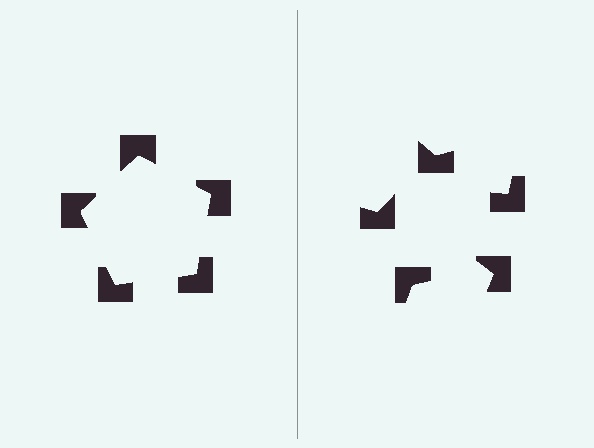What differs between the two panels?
The notched squares are positioned identically on both sides; only the wedge orientations differ. On the left they align to a pentagon; on the right they are misaligned.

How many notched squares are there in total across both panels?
10 — 5 on each side.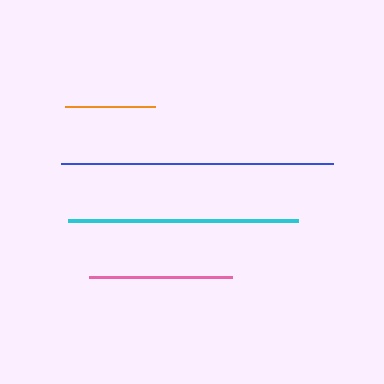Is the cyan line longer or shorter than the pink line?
The cyan line is longer than the pink line.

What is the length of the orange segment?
The orange segment is approximately 89 pixels long.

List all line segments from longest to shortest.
From longest to shortest: blue, cyan, pink, orange.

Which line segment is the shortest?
The orange line is the shortest at approximately 89 pixels.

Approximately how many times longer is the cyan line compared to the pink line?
The cyan line is approximately 1.6 times the length of the pink line.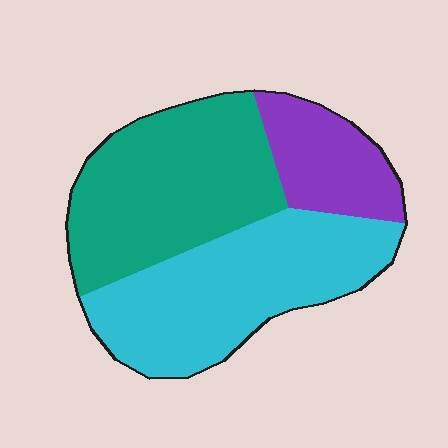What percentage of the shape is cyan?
Cyan takes up about two fifths (2/5) of the shape.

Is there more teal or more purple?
Teal.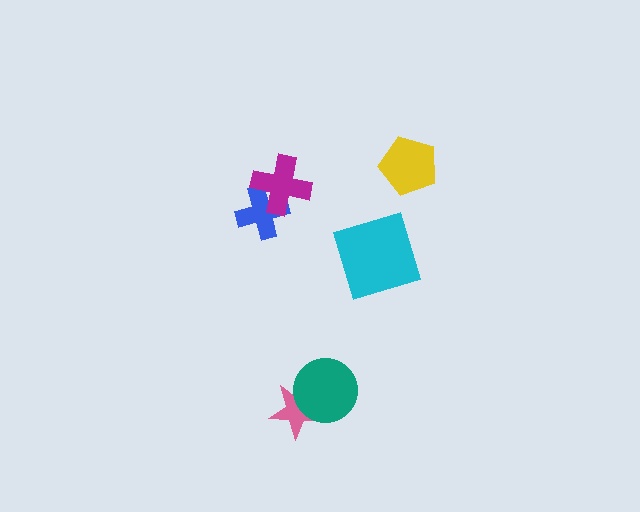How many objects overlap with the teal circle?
1 object overlaps with the teal circle.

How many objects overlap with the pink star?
1 object overlaps with the pink star.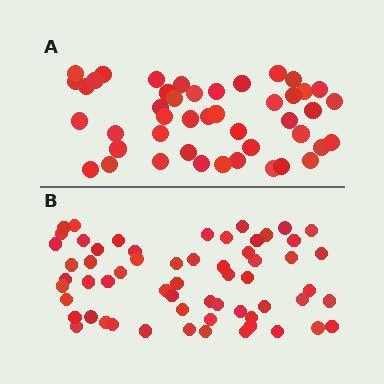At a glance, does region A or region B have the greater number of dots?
Region B (the bottom region) has more dots.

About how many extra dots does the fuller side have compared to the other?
Region B has approximately 15 more dots than region A.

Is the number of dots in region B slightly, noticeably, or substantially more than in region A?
Region B has noticeably more, but not dramatically so. The ratio is roughly 1.3 to 1.